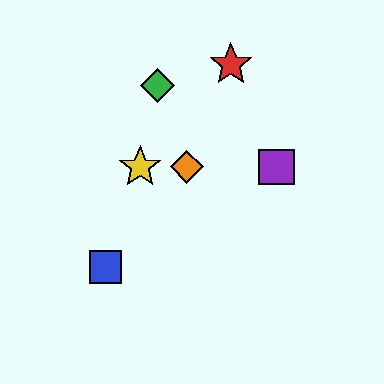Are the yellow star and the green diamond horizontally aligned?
No, the yellow star is at y≈167 and the green diamond is at y≈86.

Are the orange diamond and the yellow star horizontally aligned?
Yes, both are at y≈167.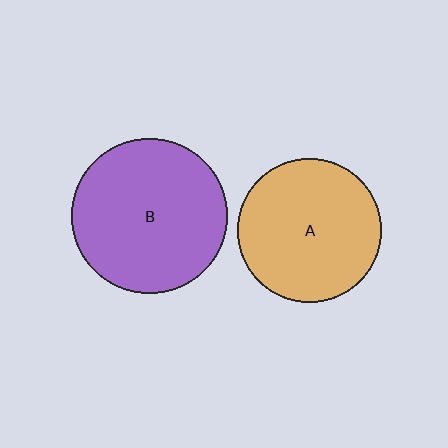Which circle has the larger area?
Circle B (purple).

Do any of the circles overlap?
No, none of the circles overlap.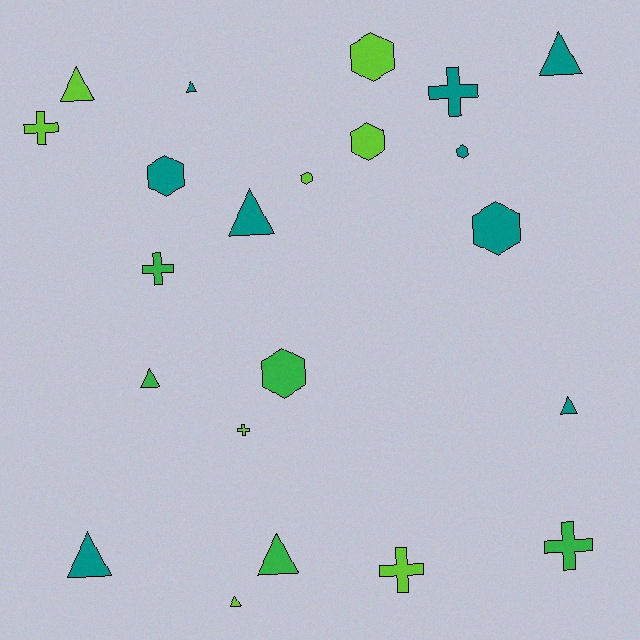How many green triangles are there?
There are 2 green triangles.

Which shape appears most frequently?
Triangle, with 9 objects.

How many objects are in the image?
There are 22 objects.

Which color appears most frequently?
Teal, with 9 objects.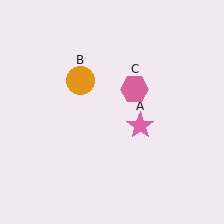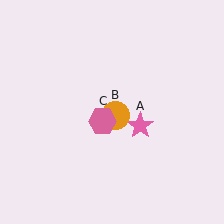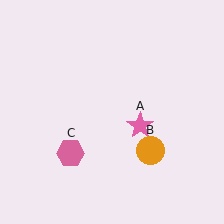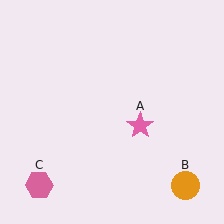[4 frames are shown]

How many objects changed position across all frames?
2 objects changed position: orange circle (object B), pink hexagon (object C).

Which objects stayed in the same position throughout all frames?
Pink star (object A) remained stationary.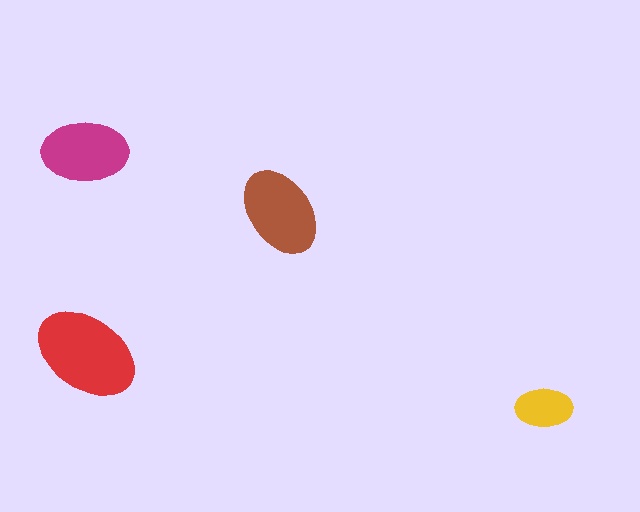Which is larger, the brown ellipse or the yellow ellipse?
The brown one.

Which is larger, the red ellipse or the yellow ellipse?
The red one.